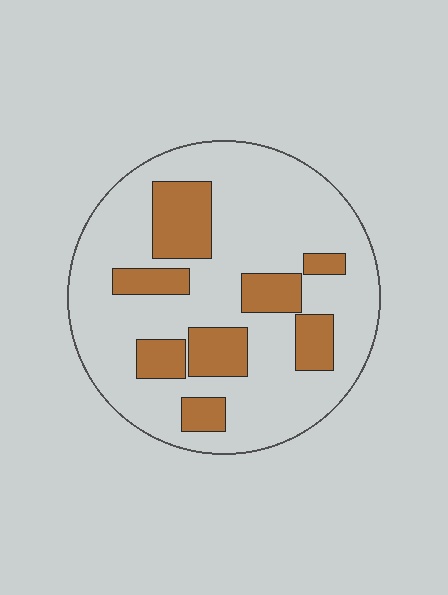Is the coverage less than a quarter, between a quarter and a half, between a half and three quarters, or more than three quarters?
Less than a quarter.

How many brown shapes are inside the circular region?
8.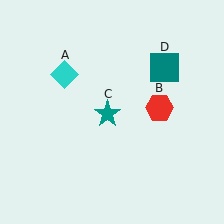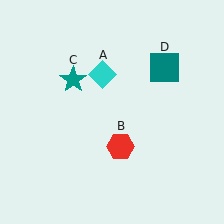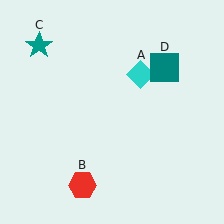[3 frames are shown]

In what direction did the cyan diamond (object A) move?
The cyan diamond (object A) moved right.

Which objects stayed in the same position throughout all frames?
Teal square (object D) remained stationary.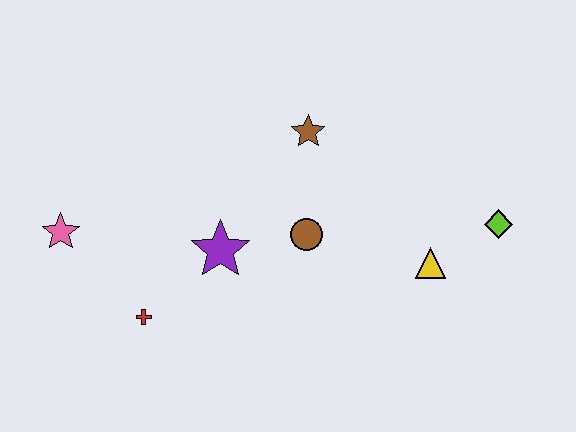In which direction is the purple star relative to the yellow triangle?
The purple star is to the left of the yellow triangle.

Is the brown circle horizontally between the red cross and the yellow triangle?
Yes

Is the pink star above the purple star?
Yes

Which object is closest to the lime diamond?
The yellow triangle is closest to the lime diamond.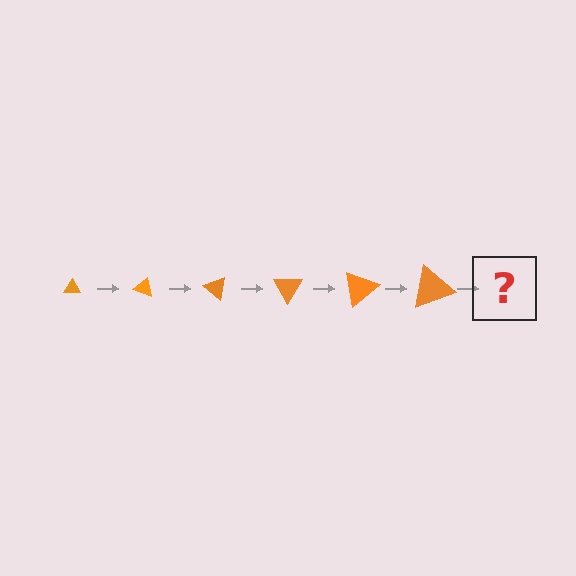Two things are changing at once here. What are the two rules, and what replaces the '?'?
The two rules are that the triangle grows larger each step and it rotates 20 degrees each step. The '?' should be a triangle, larger than the previous one and rotated 120 degrees from the start.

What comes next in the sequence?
The next element should be a triangle, larger than the previous one and rotated 120 degrees from the start.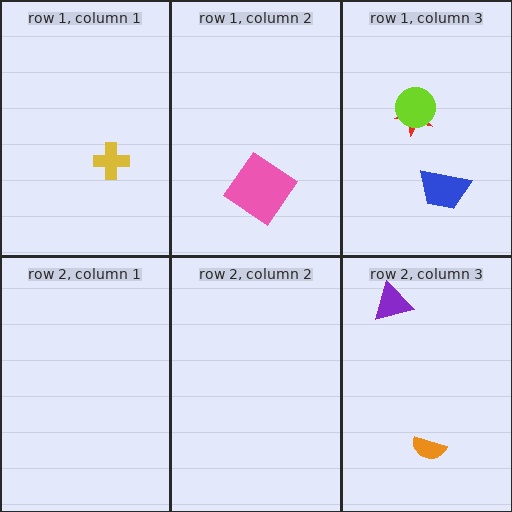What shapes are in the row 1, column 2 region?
The pink diamond.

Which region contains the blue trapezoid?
The row 1, column 3 region.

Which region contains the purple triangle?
The row 2, column 3 region.